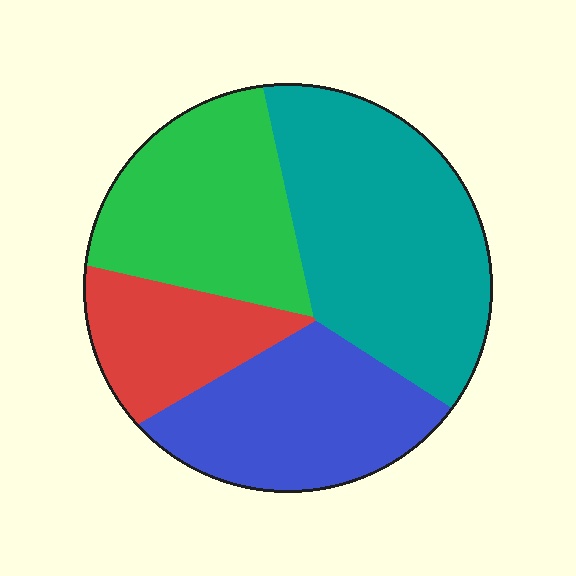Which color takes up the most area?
Teal, at roughly 35%.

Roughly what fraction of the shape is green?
Green covers roughly 25% of the shape.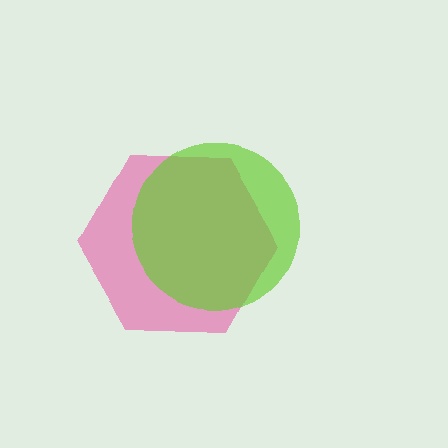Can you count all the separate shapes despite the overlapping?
Yes, there are 2 separate shapes.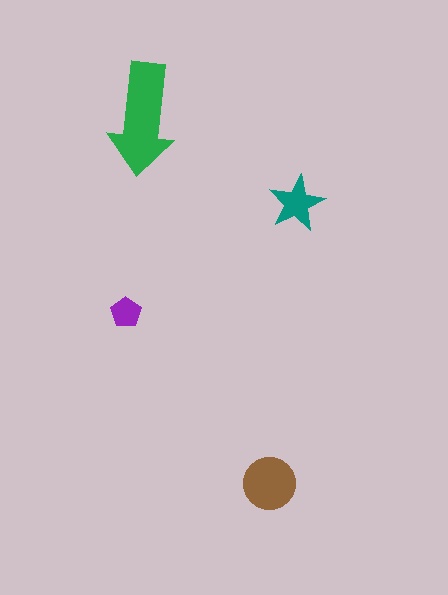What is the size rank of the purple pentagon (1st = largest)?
4th.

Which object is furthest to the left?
The purple pentagon is leftmost.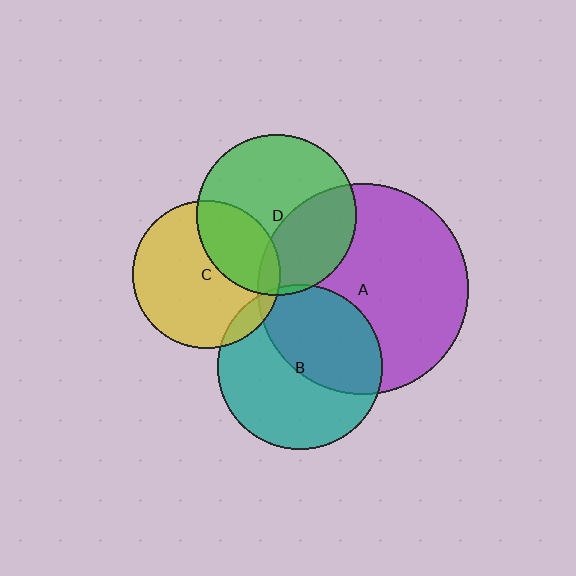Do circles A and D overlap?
Yes.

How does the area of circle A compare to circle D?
Approximately 1.7 times.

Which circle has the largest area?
Circle A (purple).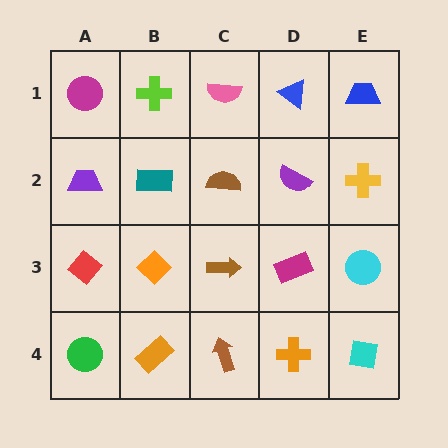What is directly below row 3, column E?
A cyan square.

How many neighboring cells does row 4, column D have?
3.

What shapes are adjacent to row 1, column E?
A yellow cross (row 2, column E), a blue triangle (row 1, column D).